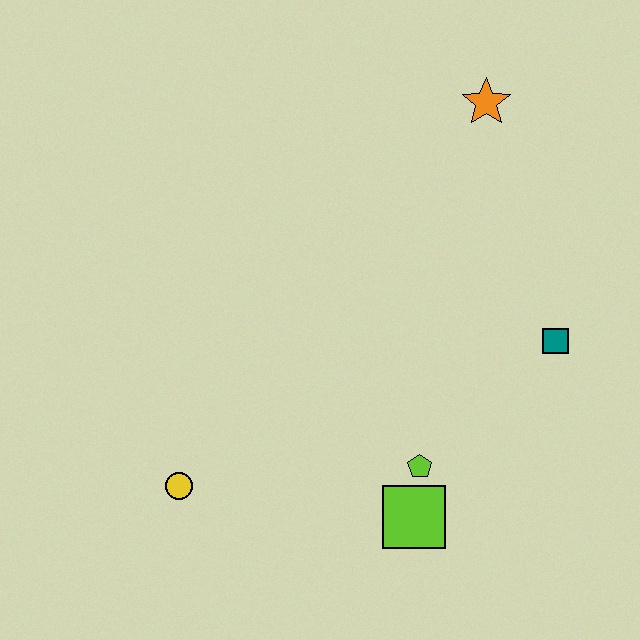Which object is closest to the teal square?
The lime pentagon is closest to the teal square.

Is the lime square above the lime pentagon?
No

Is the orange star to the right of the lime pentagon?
Yes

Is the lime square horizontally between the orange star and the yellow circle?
Yes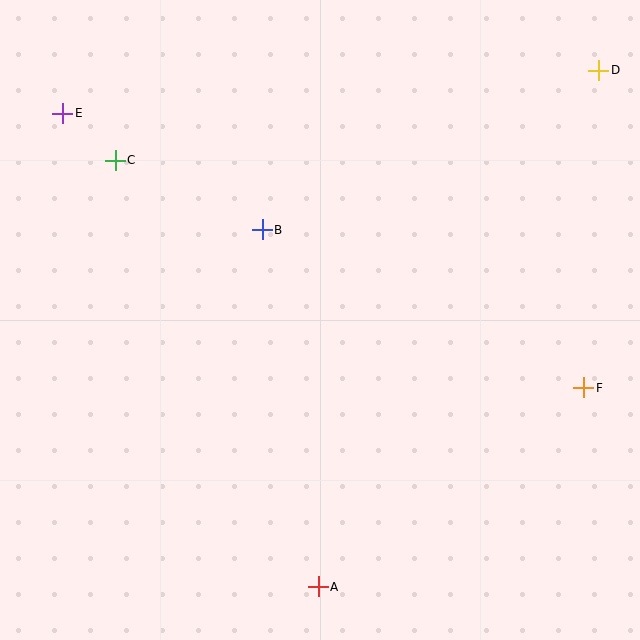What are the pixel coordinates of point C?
Point C is at (115, 160).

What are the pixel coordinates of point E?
Point E is at (63, 113).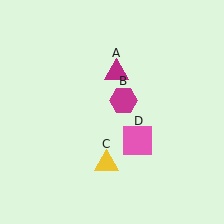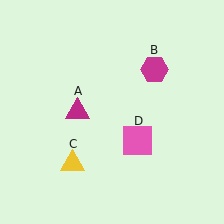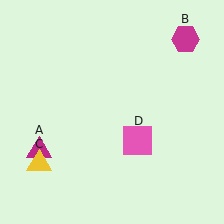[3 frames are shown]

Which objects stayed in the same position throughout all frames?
Pink square (object D) remained stationary.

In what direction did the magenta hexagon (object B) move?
The magenta hexagon (object B) moved up and to the right.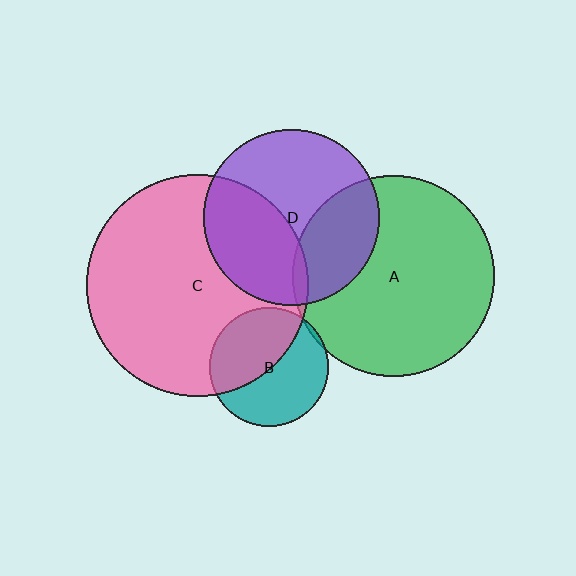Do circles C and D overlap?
Yes.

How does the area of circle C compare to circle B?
Approximately 3.5 times.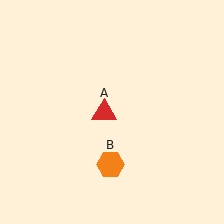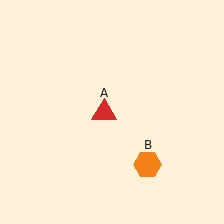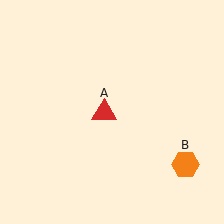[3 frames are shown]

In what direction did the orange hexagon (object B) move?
The orange hexagon (object B) moved right.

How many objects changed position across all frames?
1 object changed position: orange hexagon (object B).